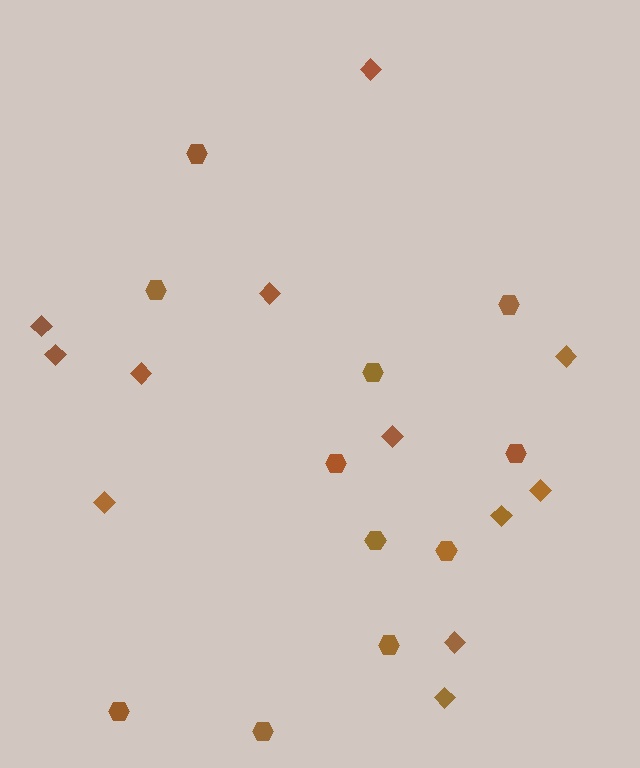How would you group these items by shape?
There are 2 groups: one group of hexagons (11) and one group of diamonds (12).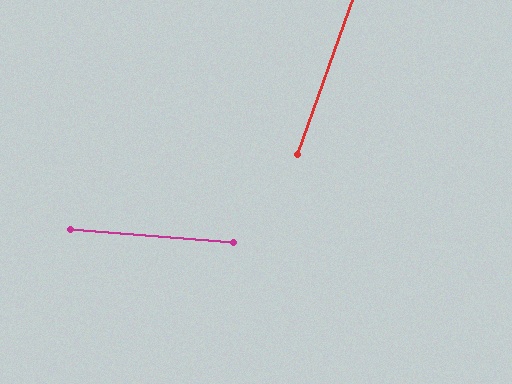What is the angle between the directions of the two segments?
Approximately 75 degrees.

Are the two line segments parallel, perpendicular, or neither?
Neither parallel nor perpendicular — they differ by about 75°.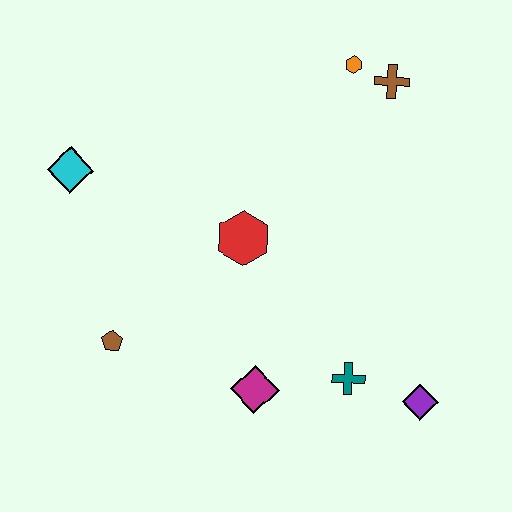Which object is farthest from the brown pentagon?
The brown cross is farthest from the brown pentagon.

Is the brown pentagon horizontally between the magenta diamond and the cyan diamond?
Yes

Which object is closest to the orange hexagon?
The brown cross is closest to the orange hexagon.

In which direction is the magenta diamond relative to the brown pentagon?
The magenta diamond is to the right of the brown pentagon.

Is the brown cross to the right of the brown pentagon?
Yes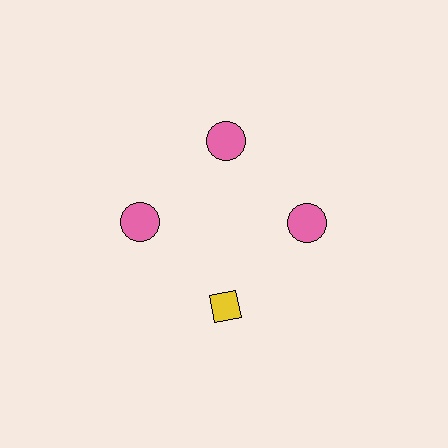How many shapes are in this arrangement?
There are 4 shapes arranged in a ring pattern.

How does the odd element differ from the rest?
It differs in both color (yellow instead of pink) and shape (diamond instead of circle).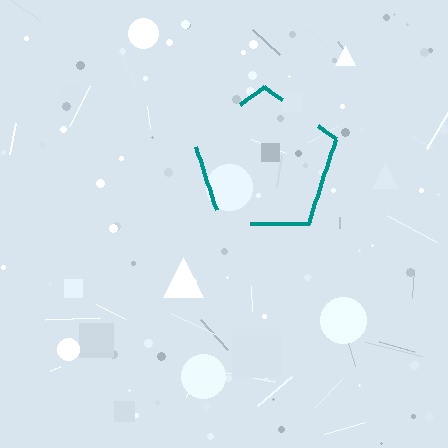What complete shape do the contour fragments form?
The contour fragments form a pentagon.